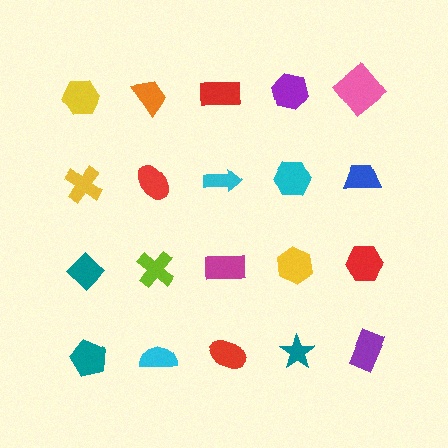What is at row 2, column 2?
A red ellipse.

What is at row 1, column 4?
A purple hexagon.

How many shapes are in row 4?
5 shapes.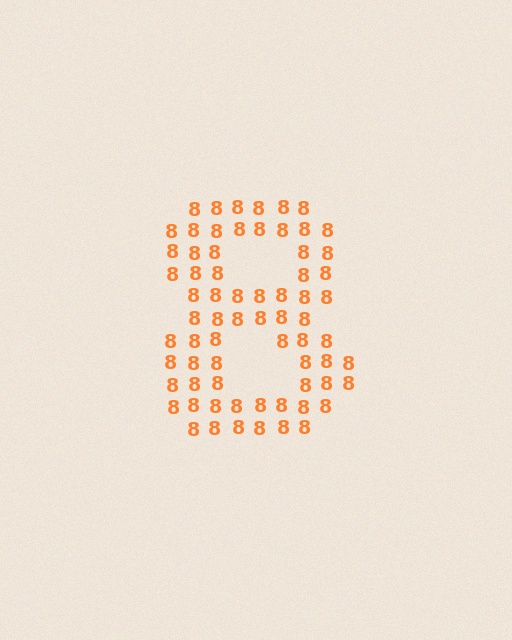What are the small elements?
The small elements are digit 8's.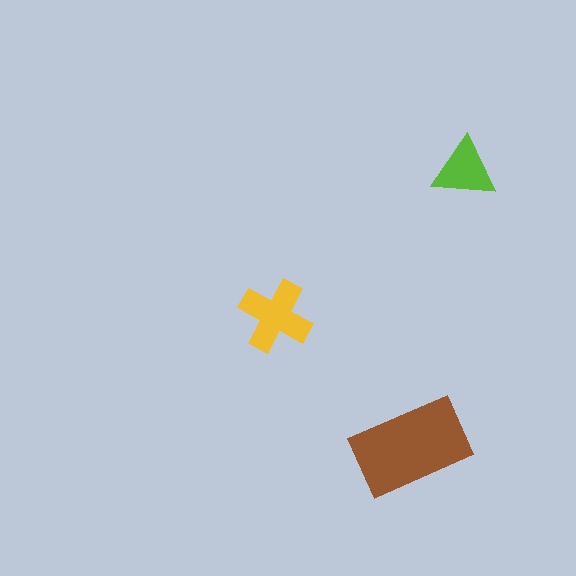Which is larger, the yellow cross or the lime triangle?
The yellow cross.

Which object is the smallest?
The lime triangle.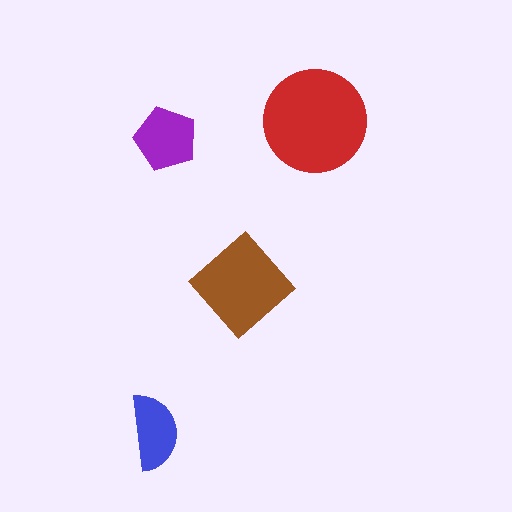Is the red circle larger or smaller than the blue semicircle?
Larger.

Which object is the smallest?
The blue semicircle.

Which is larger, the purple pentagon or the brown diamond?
The brown diamond.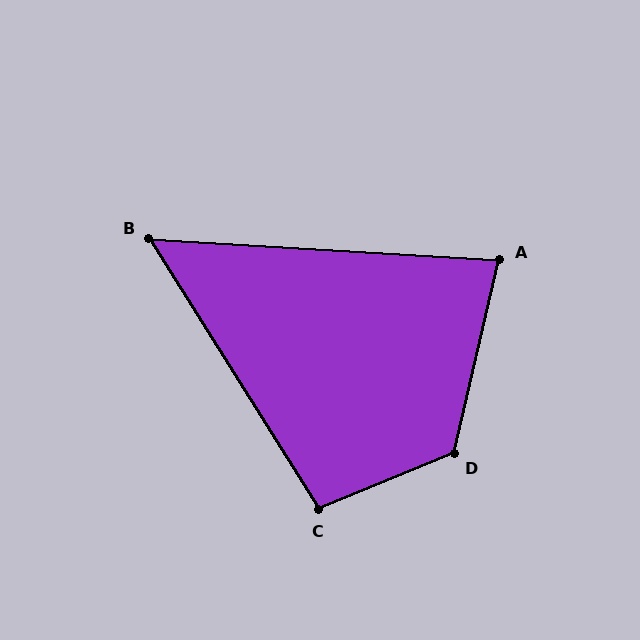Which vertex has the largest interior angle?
D, at approximately 126 degrees.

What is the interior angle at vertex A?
Approximately 80 degrees (acute).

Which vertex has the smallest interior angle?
B, at approximately 54 degrees.